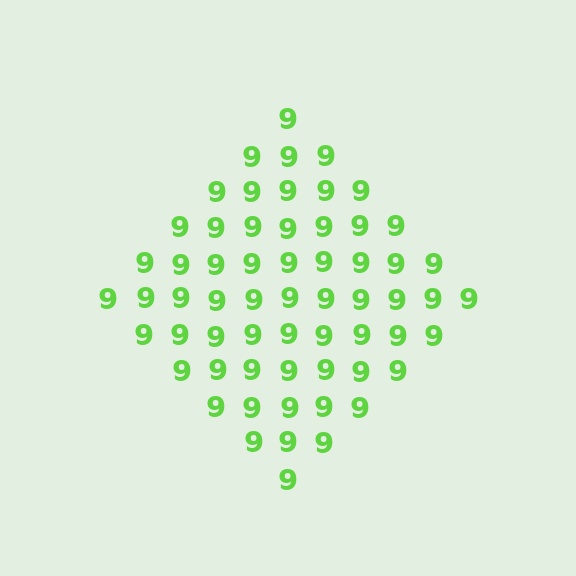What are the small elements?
The small elements are digit 9's.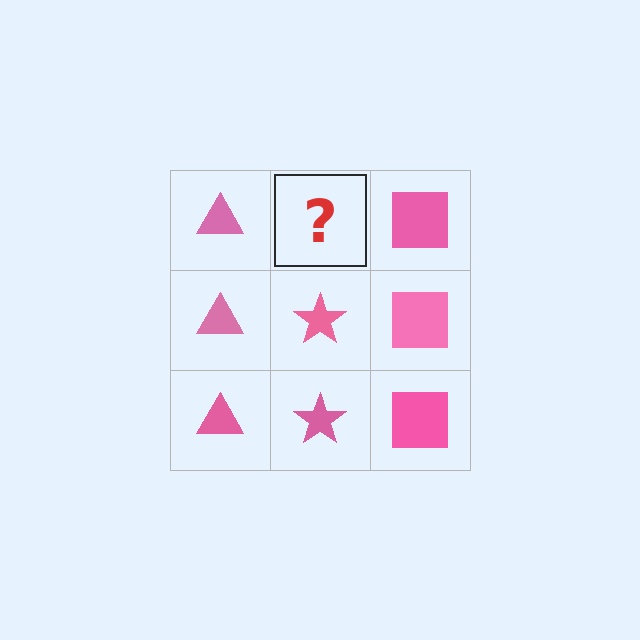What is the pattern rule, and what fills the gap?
The rule is that each column has a consistent shape. The gap should be filled with a pink star.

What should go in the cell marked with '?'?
The missing cell should contain a pink star.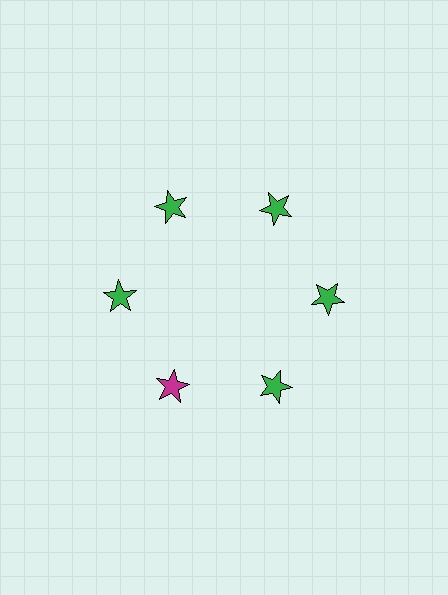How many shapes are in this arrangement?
There are 6 shapes arranged in a ring pattern.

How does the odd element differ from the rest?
It has a different color: magenta instead of green.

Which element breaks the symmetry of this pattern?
The magenta star at roughly the 7 o'clock position breaks the symmetry. All other shapes are green stars.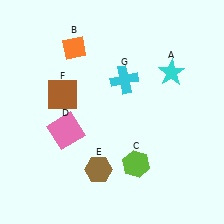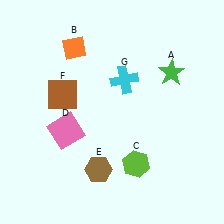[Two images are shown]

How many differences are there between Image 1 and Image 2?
There is 1 difference between the two images.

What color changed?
The star (A) changed from cyan in Image 1 to green in Image 2.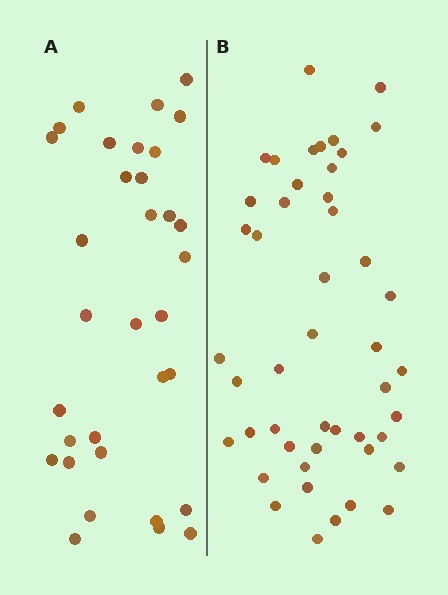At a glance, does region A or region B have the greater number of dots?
Region B (the right region) has more dots.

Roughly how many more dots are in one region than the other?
Region B has approximately 15 more dots than region A.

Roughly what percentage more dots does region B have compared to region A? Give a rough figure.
About 40% more.